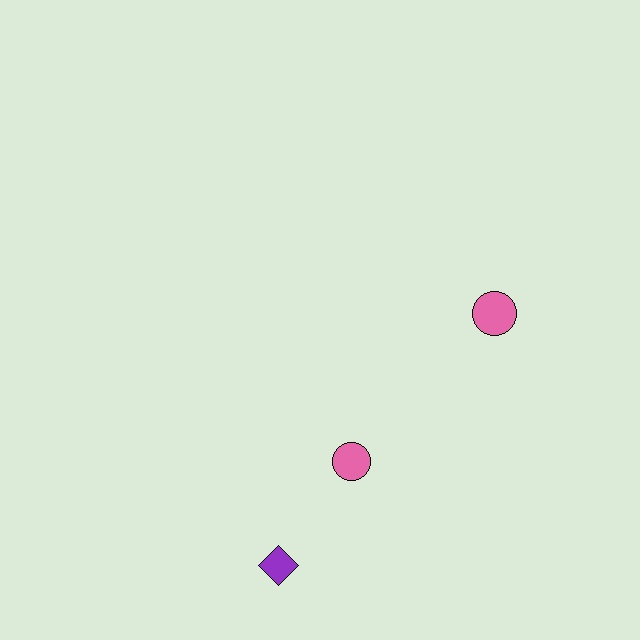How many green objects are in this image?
There are no green objects.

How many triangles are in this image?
There are no triangles.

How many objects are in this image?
There are 3 objects.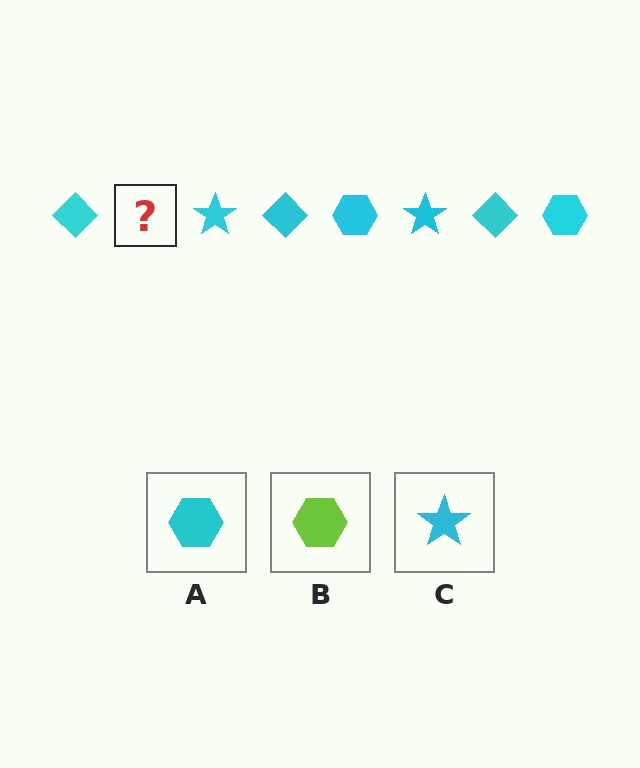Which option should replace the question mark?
Option A.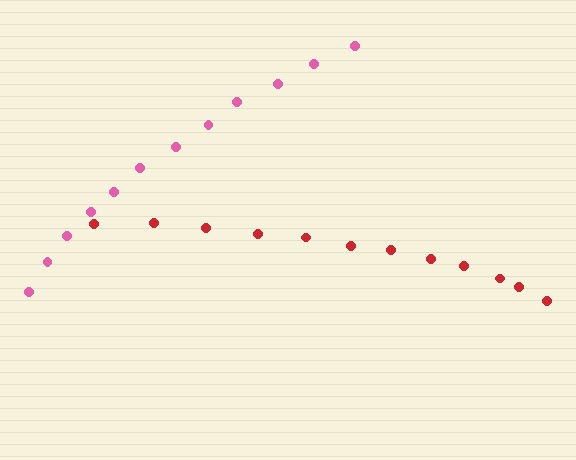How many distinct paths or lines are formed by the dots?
There are 2 distinct paths.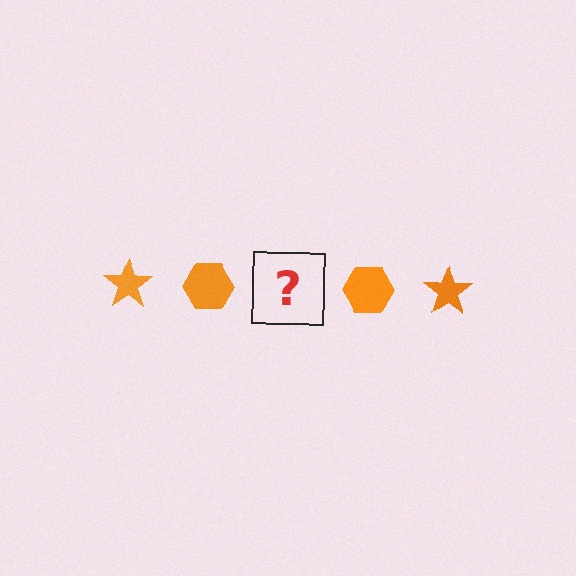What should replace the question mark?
The question mark should be replaced with an orange star.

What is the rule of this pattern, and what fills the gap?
The rule is that the pattern cycles through star, hexagon shapes in orange. The gap should be filled with an orange star.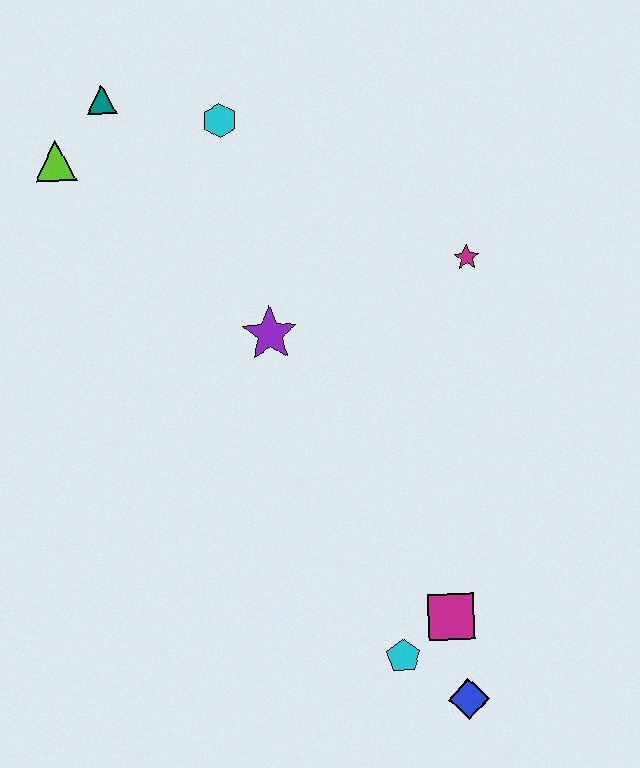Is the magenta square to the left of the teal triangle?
No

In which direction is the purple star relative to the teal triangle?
The purple star is below the teal triangle.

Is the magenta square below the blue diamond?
No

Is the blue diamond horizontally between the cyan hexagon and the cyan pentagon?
No